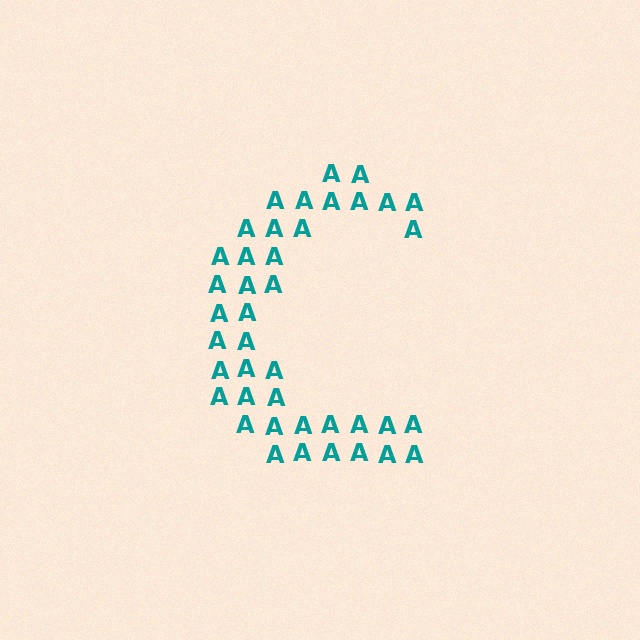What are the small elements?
The small elements are letter A's.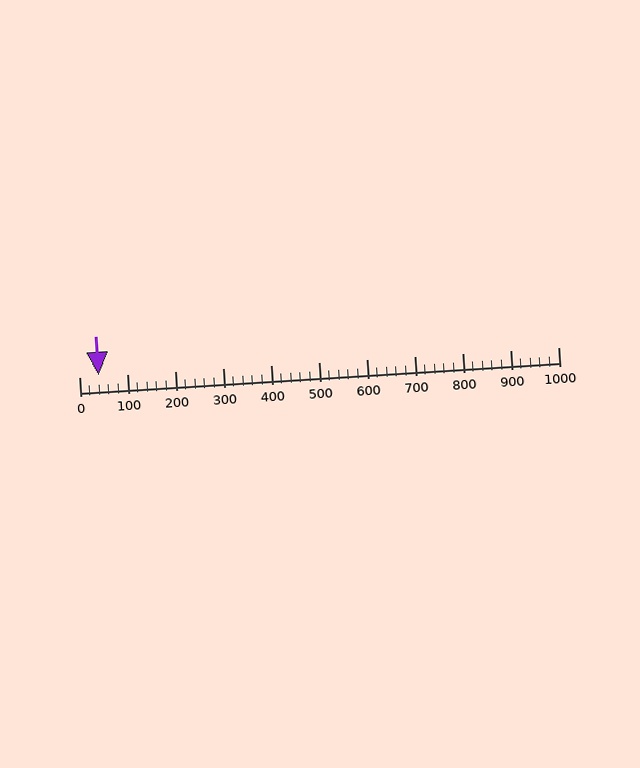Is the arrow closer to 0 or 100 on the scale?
The arrow is closer to 0.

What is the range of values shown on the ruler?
The ruler shows values from 0 to 1000.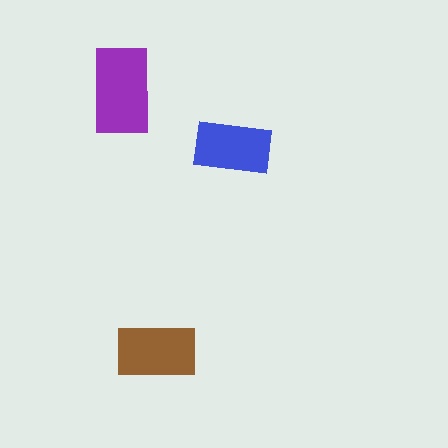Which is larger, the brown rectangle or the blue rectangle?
The brown one.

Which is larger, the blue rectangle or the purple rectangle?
The purple one.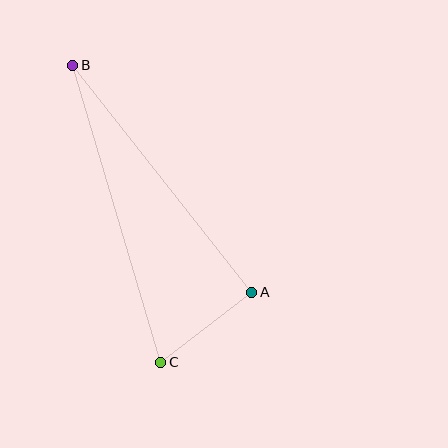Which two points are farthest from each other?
Points B and C are farthest from each other.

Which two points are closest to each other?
Points A and C are closest to each other.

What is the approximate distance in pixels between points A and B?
The distance between A and B is approximately 289 pixels.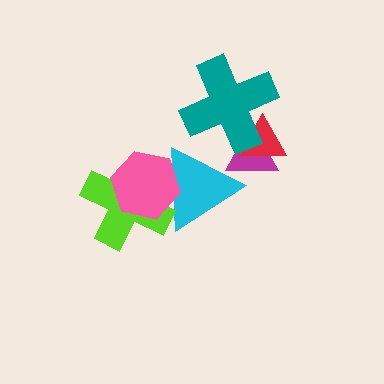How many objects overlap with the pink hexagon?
2 objects overlap with the pink hexagon.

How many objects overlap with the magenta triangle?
3 objects overlap with the magenta triangle.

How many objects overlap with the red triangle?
2 objects overlap with the red triangle.